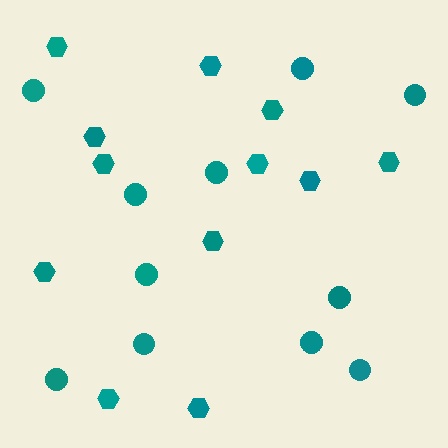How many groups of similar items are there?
There are 2 groups: one group of hexagons (12) and one group of circles (11).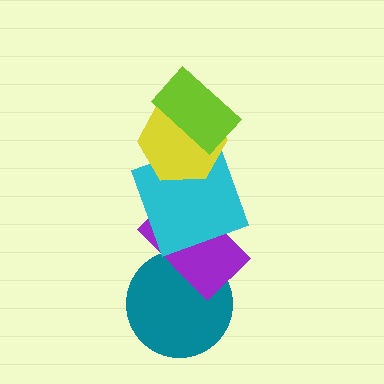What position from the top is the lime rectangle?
The lime rectangle is 1st from the top.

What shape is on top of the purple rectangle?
The cyan square is on top of the purple rectangle.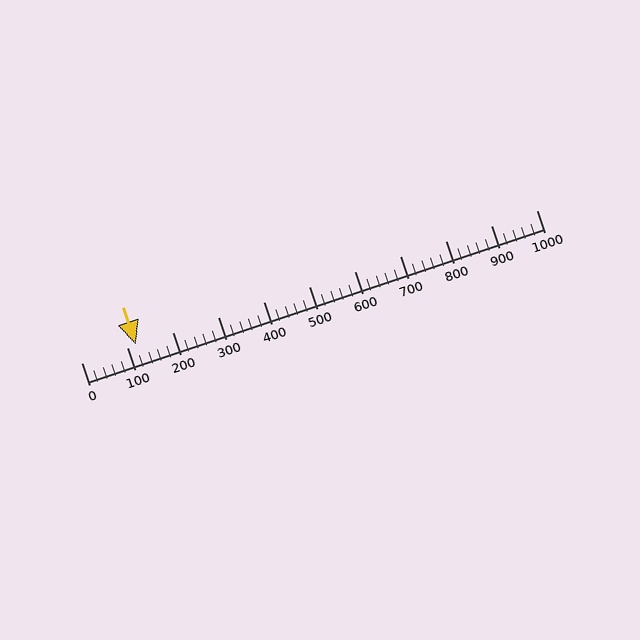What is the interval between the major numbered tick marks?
The major tick marks are spaced 100 units apart.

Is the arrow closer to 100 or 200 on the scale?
The arrow is closer to 100.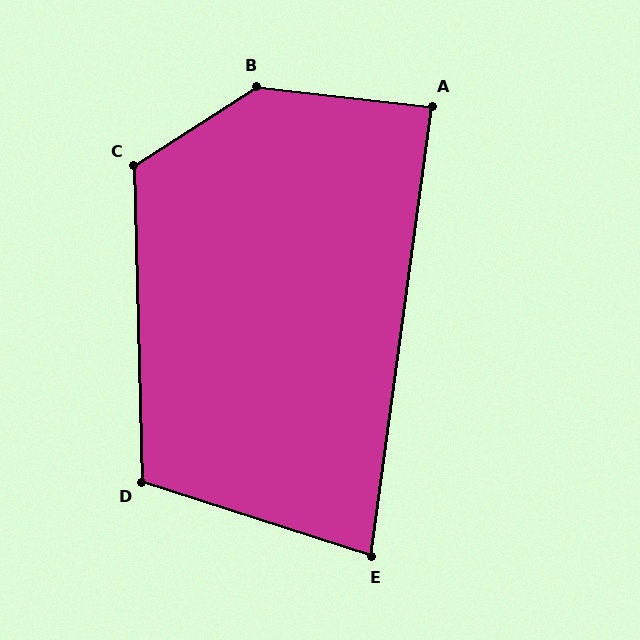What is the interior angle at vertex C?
Approximately 121 degrees (obtuse).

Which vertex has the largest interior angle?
B, at approximately 141 degrees.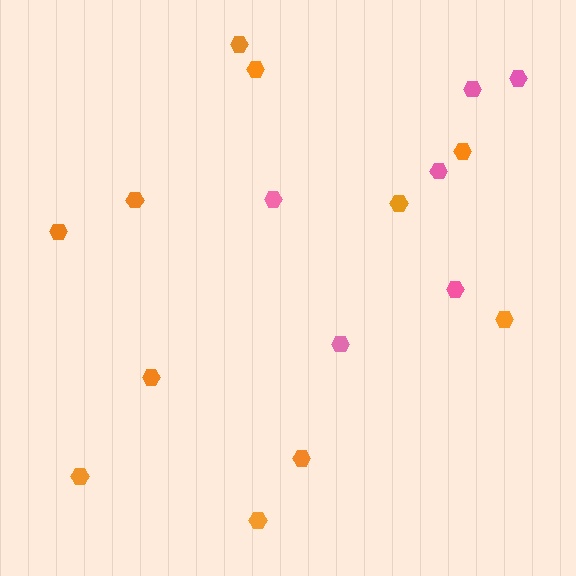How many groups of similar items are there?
There are 2 groups: one group of orange hexagons (11) and one group of pink hexagons (6).